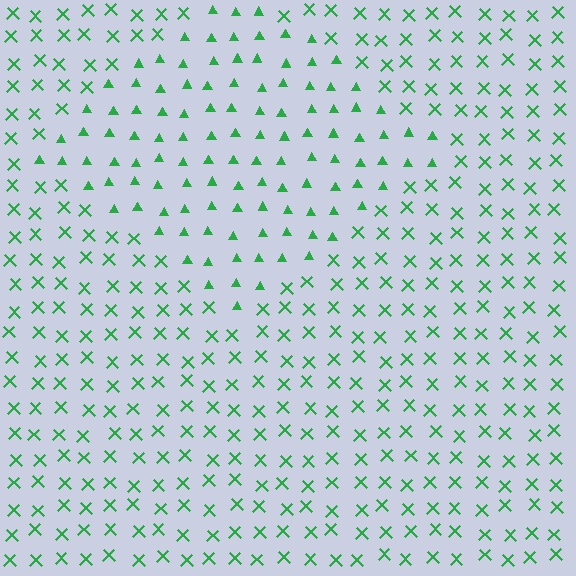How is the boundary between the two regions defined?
The boundary is defined by a change in element shape: triangles inside vs. X marks outside. All elements share the same color and spacing.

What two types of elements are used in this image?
The image uses triangles inside the diamond region and X marks outside it.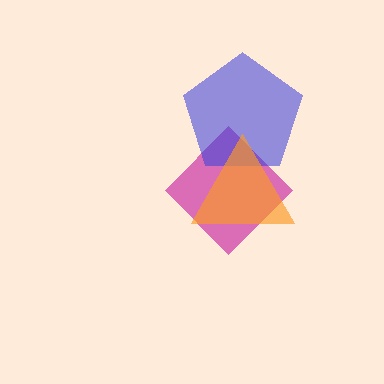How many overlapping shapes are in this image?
There are 3 overlapping shapes in the image.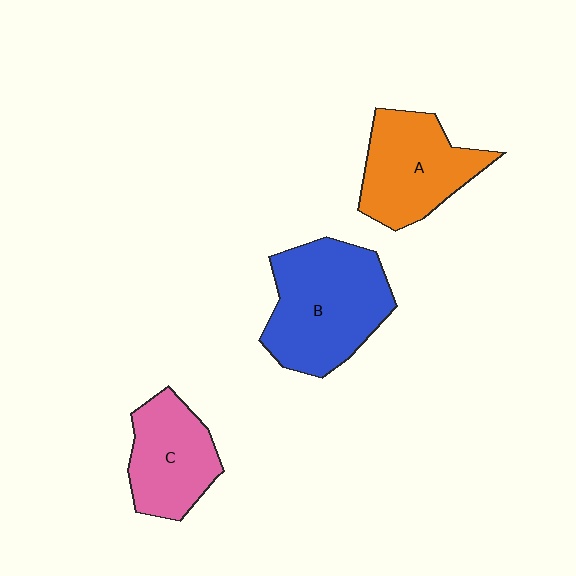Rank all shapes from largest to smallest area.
From largest to smallest: B (blue), A (orange), C (pink).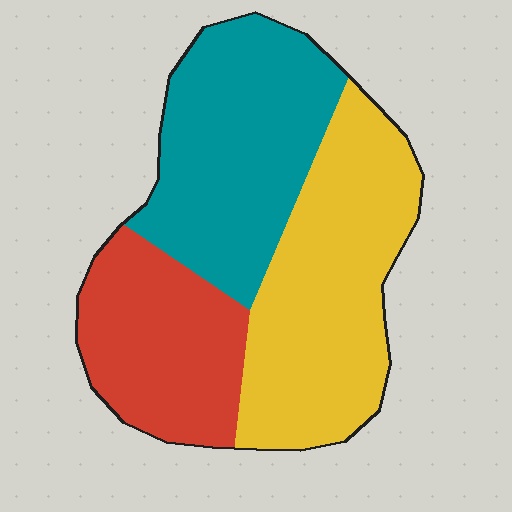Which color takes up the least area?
Red, at roughly 25%.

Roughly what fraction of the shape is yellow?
Yellow takes up between a third and a half of the shape.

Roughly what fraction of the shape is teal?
Teal takes up about three eighths (3/8) of the shape.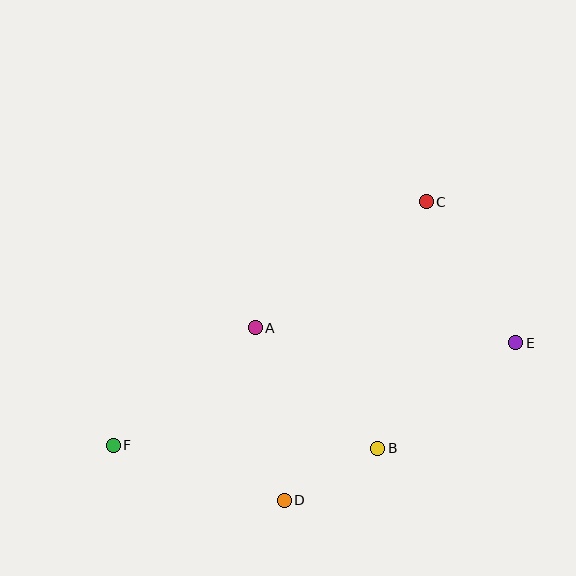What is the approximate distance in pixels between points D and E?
The distance between D and E is approximately 281 pixels.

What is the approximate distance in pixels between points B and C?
The distance between B and C is approximately 251 pixels.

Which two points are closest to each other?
Points B and D are closest to each other.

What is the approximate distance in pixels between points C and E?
The distance between C and E is approximately 167 pixels.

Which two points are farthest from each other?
Points E and F are farthest from each other.